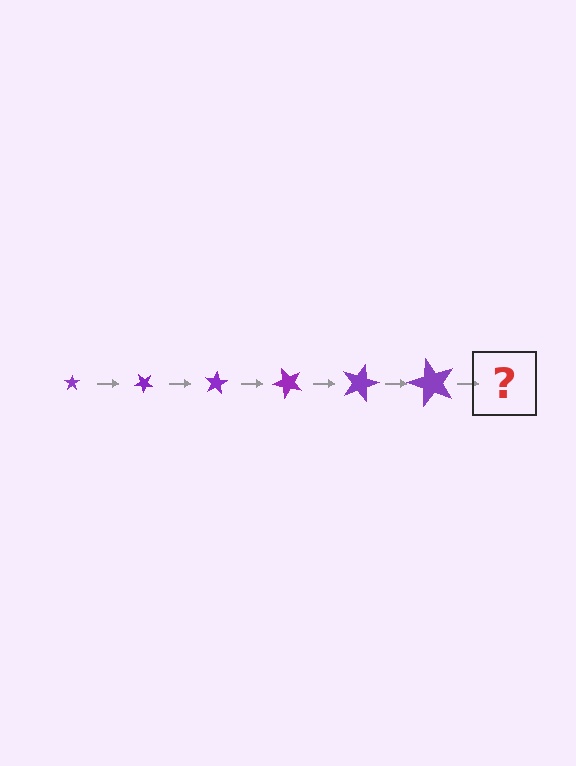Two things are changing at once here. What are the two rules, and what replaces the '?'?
The two rules are that the star grows larger each step and it rotates 40 degrees each step. The '?' should be a star, larger than the previous one and rotated 240 degrees from the start.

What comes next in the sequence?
The next element should be a star, larger than the previous one and rotated 240 degrees from the start.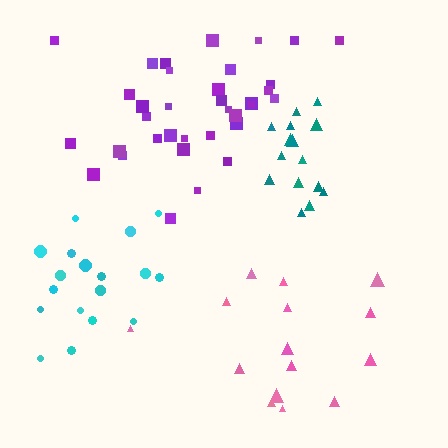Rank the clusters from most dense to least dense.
teal, purple, cyan, pink.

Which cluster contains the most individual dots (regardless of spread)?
Purple (35).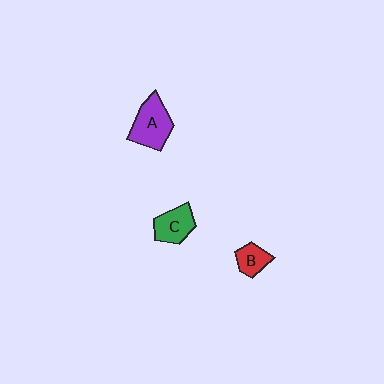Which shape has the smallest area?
Shape B (red).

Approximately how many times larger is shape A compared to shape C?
Approximately 1.3 times.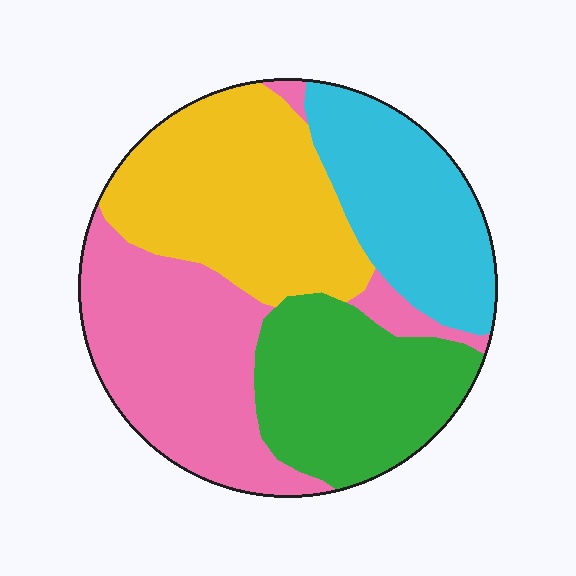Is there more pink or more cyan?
Pink.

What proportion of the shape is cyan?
Cyan takes up about one fifth (1/5) of the shape.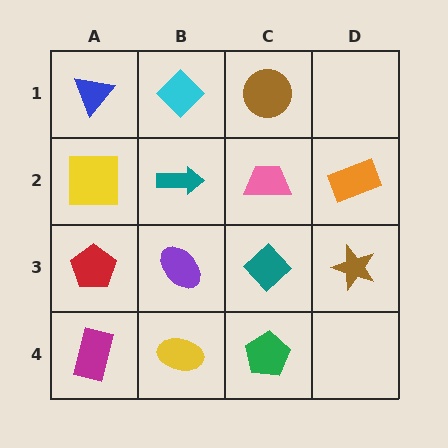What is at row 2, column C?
A pink trapezoid.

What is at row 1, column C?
A brown circle.